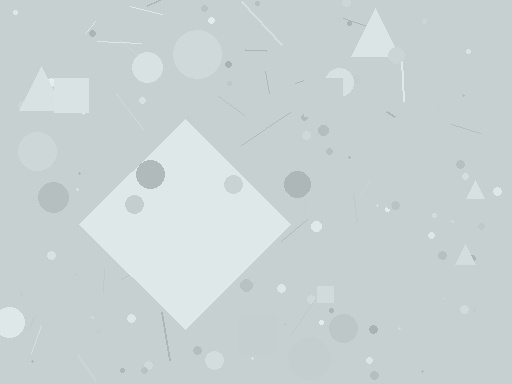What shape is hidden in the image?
A diamond is hidden in the image.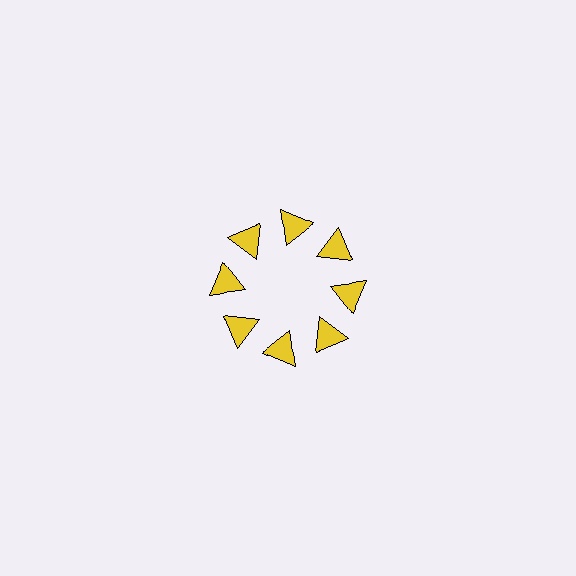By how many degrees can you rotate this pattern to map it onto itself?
The pattern maps onto itself every 45 degrees of rotation.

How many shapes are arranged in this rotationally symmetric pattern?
There are 8 shapes, arranged in 8 groups of 1.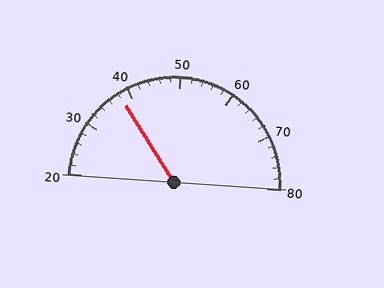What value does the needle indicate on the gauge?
The needle indicates approximately 38.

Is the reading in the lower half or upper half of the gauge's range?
The reading is in the lower half of the range (20 to 80).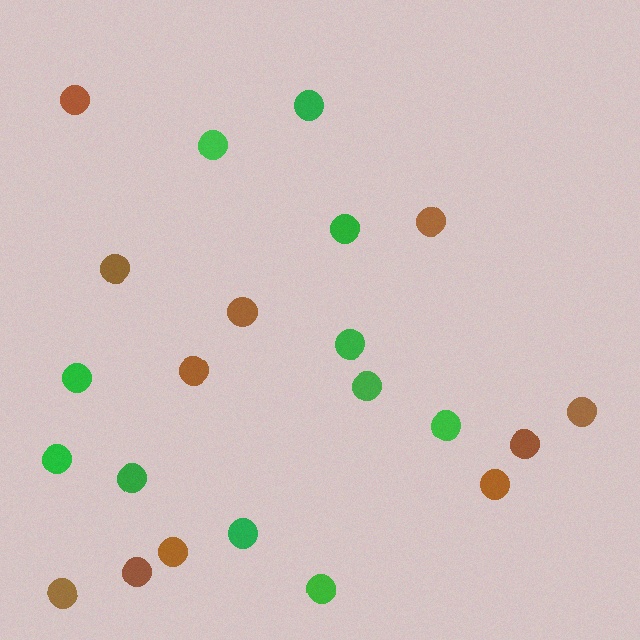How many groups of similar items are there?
There are 2 groups: one group of brown circles (11) and one group of green circles (11).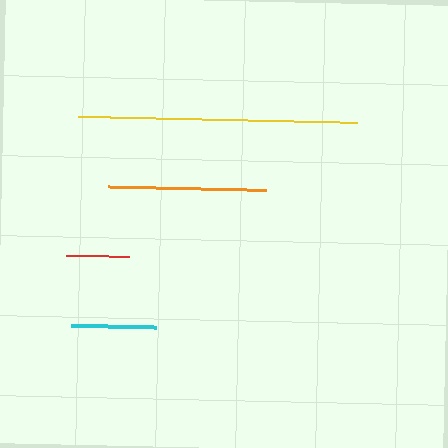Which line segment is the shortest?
The red line is the shortest at approximately 64 pixels.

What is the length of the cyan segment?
The cyan segment is approximately 85 pixels long.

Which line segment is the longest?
The yellow line is the longest at approximately 279 pixels.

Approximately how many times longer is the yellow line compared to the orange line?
The yellow line is approximately 1.8 times the length of the orange line.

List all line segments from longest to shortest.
From longest to shortest: yellow, orange, cyan, red.